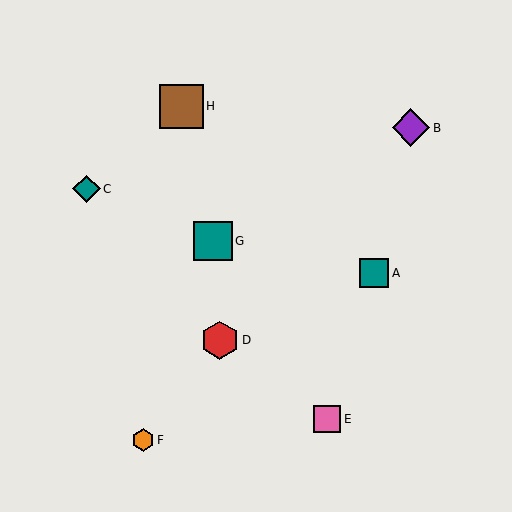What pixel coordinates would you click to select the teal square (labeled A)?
Click at (374, 273) to select the teal square A.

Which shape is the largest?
The brown square (labeled H) is the largest.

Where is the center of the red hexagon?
The center of the red hexagon is at (220, 340).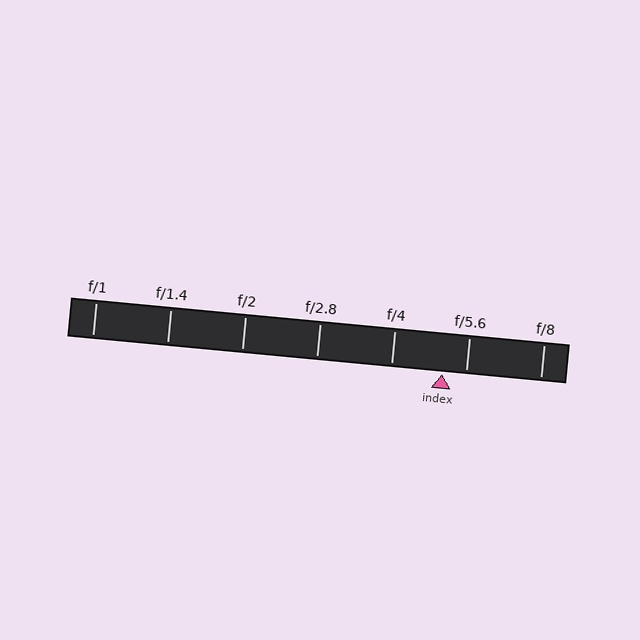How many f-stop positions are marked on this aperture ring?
There are 7 f-stop positions marked.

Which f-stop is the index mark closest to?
The index mark is closest to f/5.6.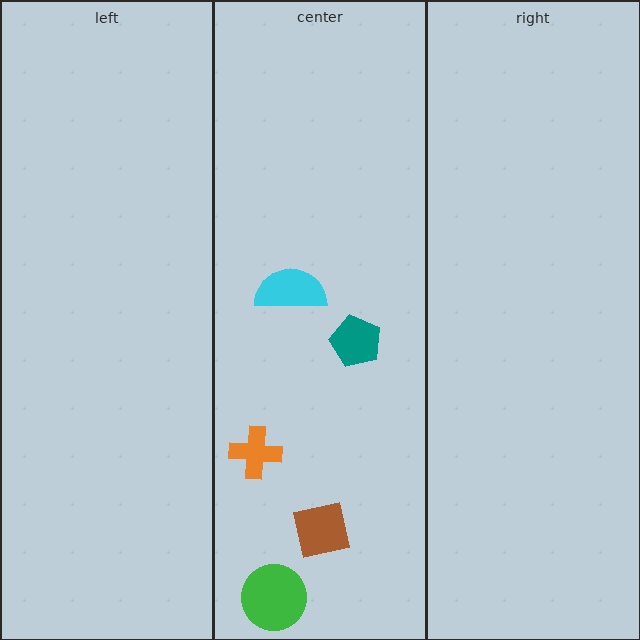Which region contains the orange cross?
The center region.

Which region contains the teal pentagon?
The center region.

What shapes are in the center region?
The brown square, the cyan semicircle, the teal pentagon, the orange cross, the green circle.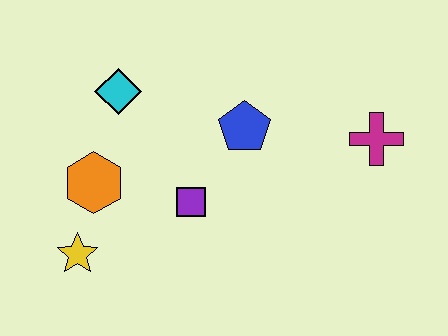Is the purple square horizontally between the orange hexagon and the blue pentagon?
Yes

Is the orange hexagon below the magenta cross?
Yes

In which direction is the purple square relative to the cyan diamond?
The purple square is below the cyan diamond.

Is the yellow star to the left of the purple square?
Yes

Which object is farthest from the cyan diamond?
The magenta cross is farthest from the cyan diamond.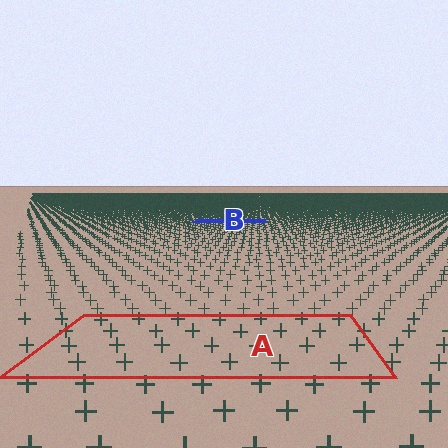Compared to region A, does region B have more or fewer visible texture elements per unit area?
Region B has more texture elements per unit area — they are packed more densely because it is farther away.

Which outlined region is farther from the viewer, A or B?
Region B is farther from the viewer — the texture elements inside it appear smaller and more densely packed.